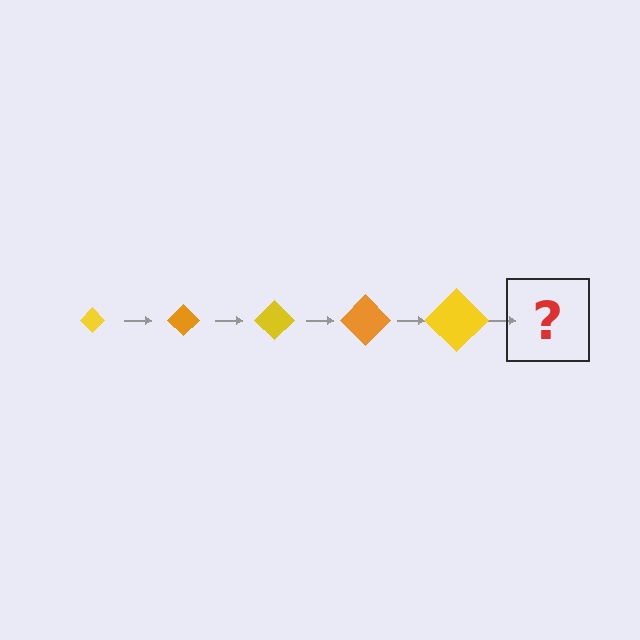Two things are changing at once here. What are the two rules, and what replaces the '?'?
The two rules are that the diamond grows larger each step and the color cycles through yellow and orange. The '?' should be an orange diamond, larger than the previous one.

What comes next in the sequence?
The next element should be an orange diamond, larger than the previous one.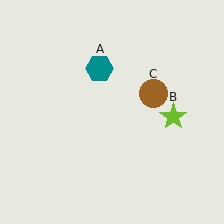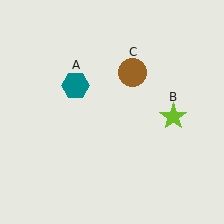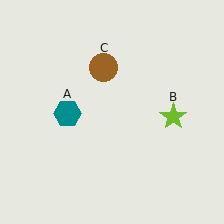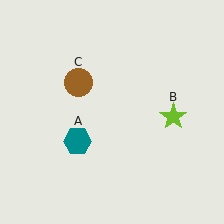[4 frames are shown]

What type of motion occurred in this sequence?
The teal hexagon (object A), brown circle (object C) rotated counterclockwise around the center of the scene.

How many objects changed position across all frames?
2 objects changed position: teal hexagon (object A), brown circle (object C).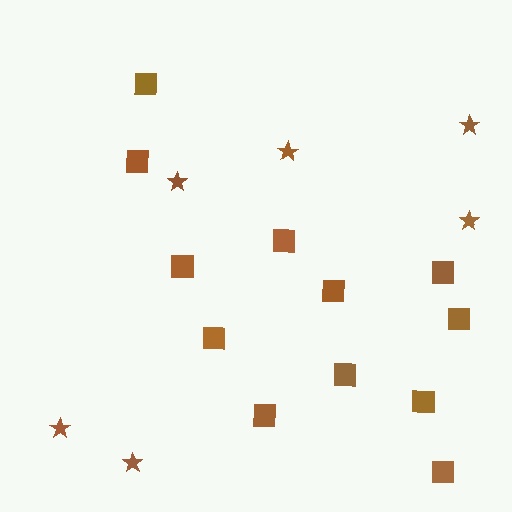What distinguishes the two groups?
There are 2 groups: one group of squares (12) and one group of stars (6).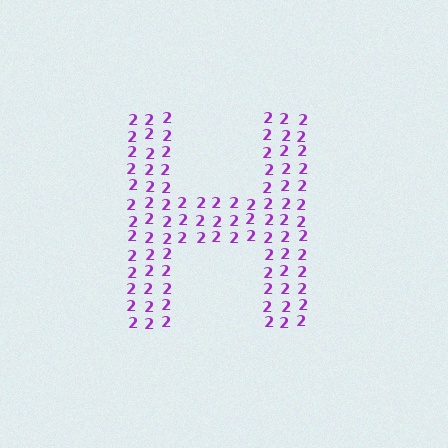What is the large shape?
The large shape is the letter H.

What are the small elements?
The small elements are digit 2's.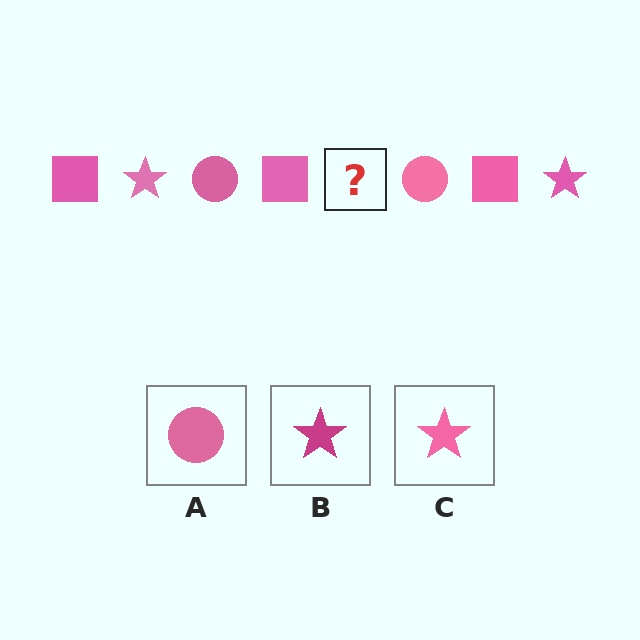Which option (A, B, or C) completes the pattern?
C.